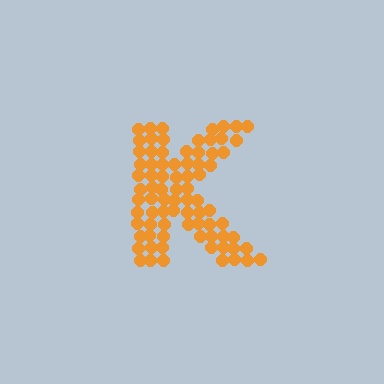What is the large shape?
The large shape is the letter K.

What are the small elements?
The small elements are circles.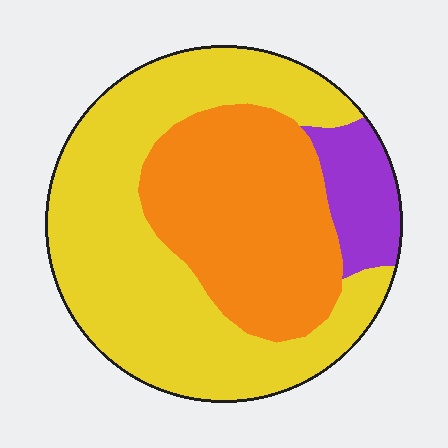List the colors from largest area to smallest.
From largest to smallest: yellow, orange, purple.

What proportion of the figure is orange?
Orange covers 35% of the figure.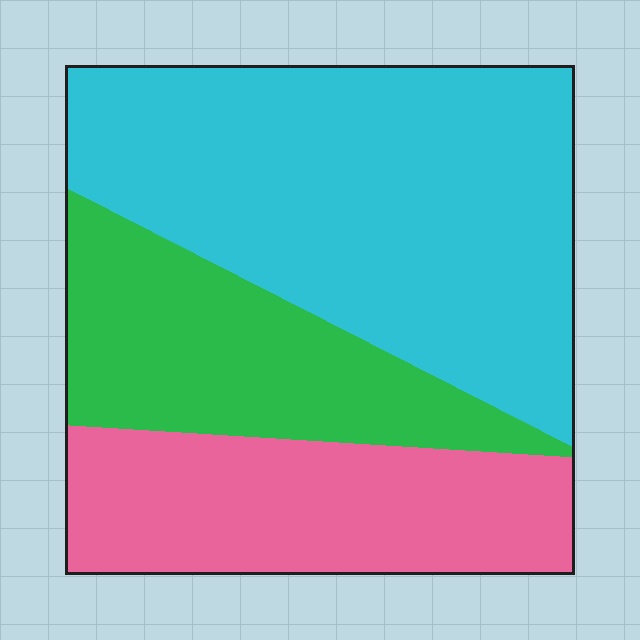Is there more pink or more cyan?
Cyan.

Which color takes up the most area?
Cyan, at roughly 50%.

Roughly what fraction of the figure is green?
Green takes up about one quarter (1/4) of the figure.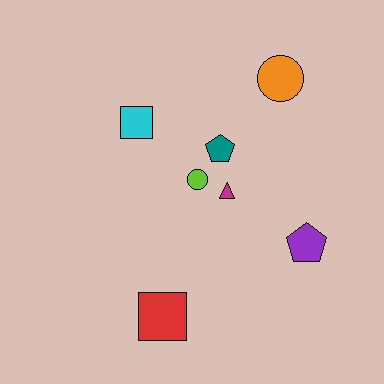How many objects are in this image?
There are 7 objects.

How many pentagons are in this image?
There are 2 pentagons.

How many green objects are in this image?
There are no green objects.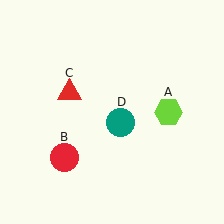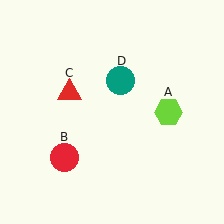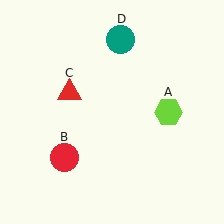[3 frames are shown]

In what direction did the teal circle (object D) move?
The teal circle (object D) moved up.